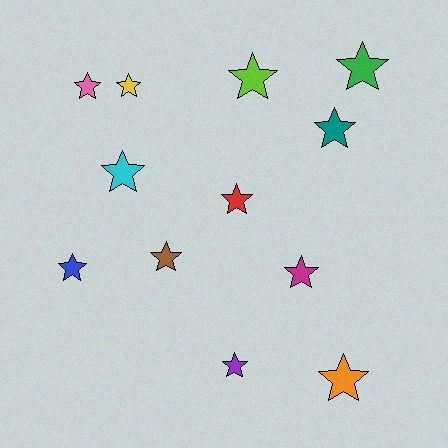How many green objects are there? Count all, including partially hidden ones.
There is 1 green object.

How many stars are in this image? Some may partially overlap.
There are 12 stars.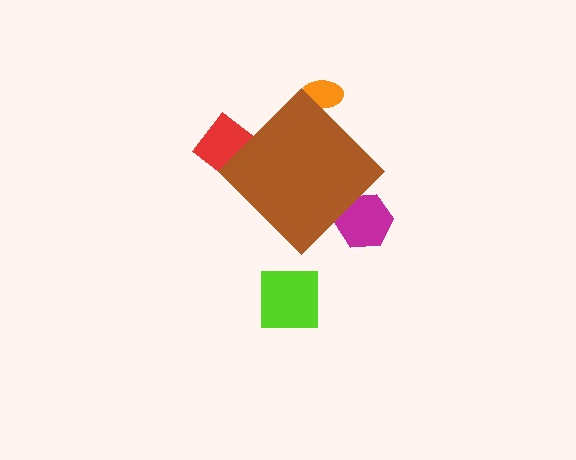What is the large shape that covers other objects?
A brown diamond.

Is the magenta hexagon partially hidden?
Yes, the magenta hexagon is partially hidden behind the brown diamond.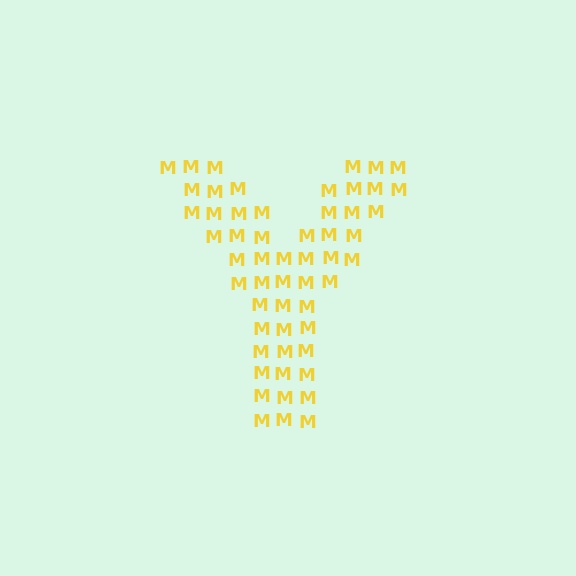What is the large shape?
The large shape is the letter Y.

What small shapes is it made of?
It is made of small letter M's.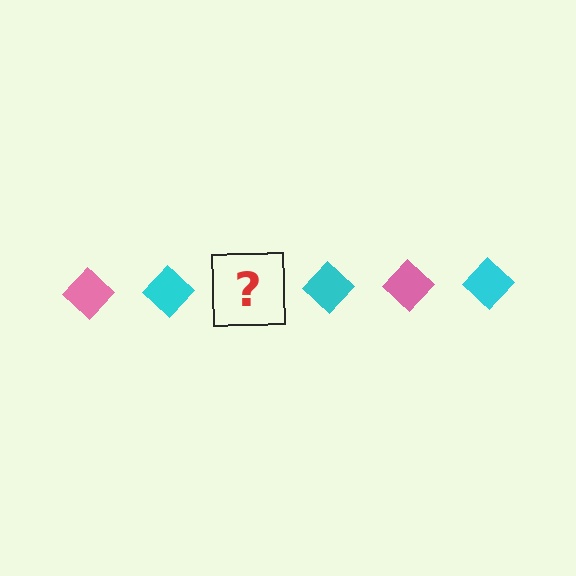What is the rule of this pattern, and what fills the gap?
The rule is that the pattern cycles through pink, cyan diamonds. The gap should be filled with a pink diamond.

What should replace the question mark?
The question mark should be replaced with a pink diamond.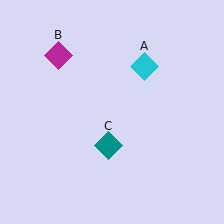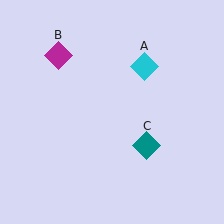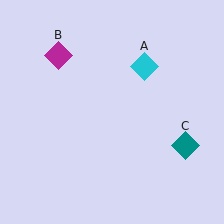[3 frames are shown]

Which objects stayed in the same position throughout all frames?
Cyan diamond (object A) and magenta diamond (object B) remained stationary.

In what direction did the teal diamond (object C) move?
The teal diamond (object C) moved right.